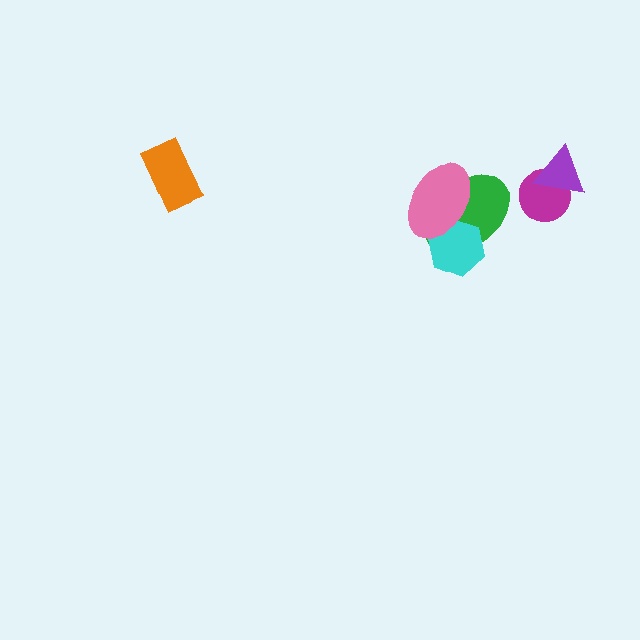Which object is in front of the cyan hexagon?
The pink ellipse is in front of the cyan hexagon.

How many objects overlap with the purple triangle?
1 object overlaps with the purple triangle.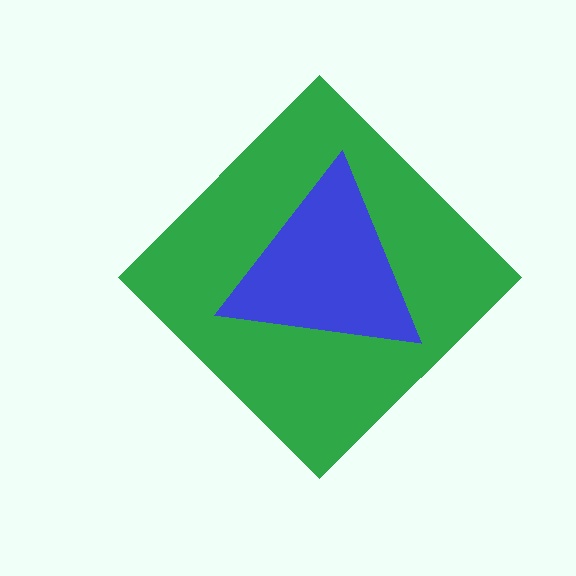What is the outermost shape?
The green diamond.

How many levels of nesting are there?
2.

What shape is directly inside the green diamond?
The blue triangle.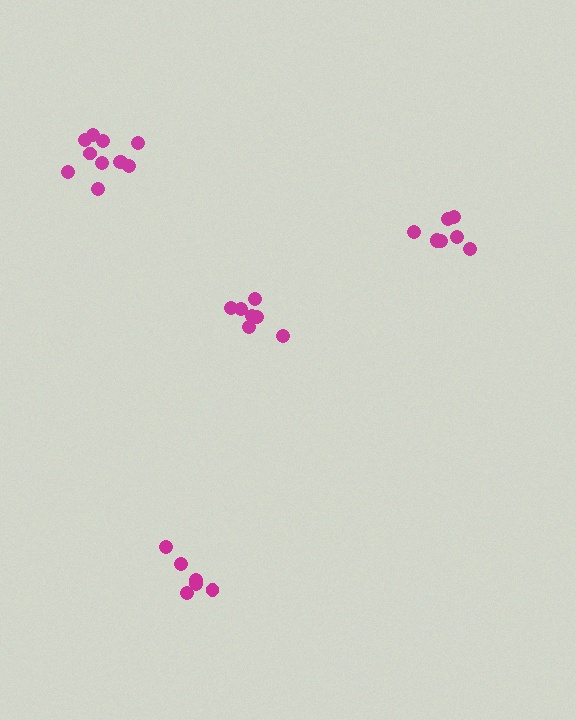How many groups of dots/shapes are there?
There are 4 groups.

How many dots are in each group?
Group 1: 6 dots, Group 2: 7 dots, Group 3: 11 dots, Group 4: 8 dots (32 total).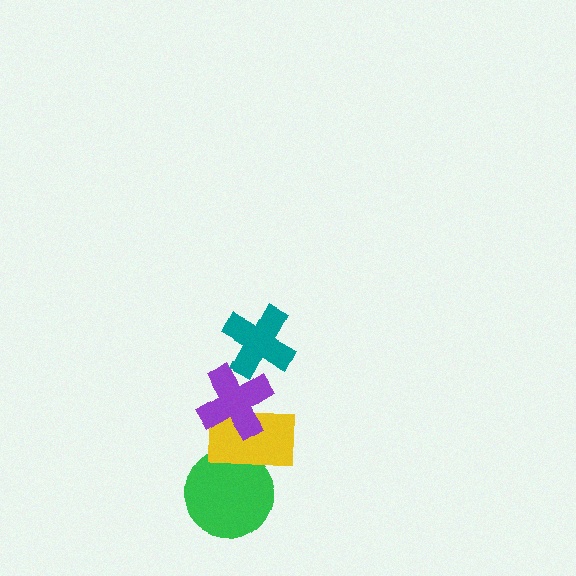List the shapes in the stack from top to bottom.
From top to bottom: the teal cross, the purple cross, the yellow rectangle, the green circle.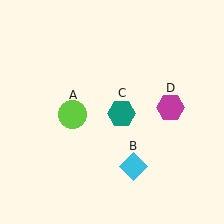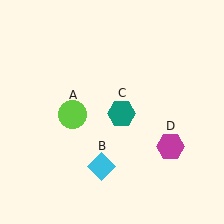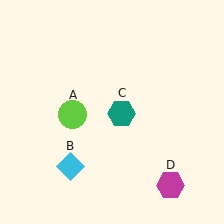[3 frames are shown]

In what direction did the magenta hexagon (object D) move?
The magenta hexagon (object D) moved down.